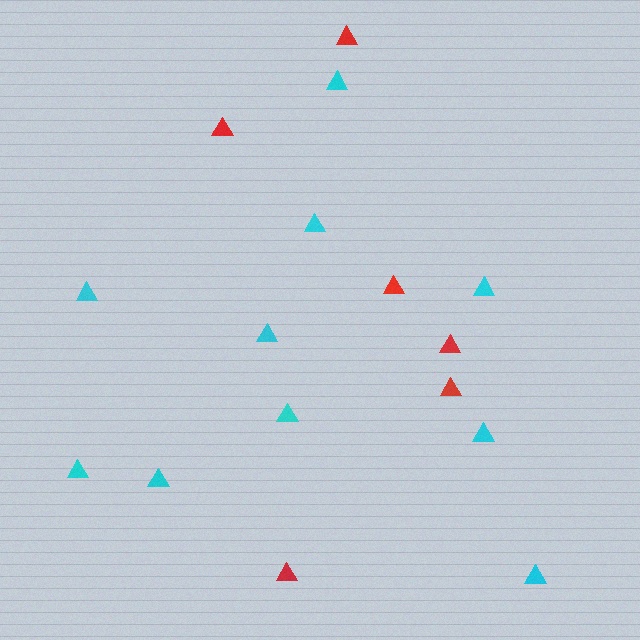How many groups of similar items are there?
There are 2 groups: one group of cyan triangles (10) and one group of red triangles (6).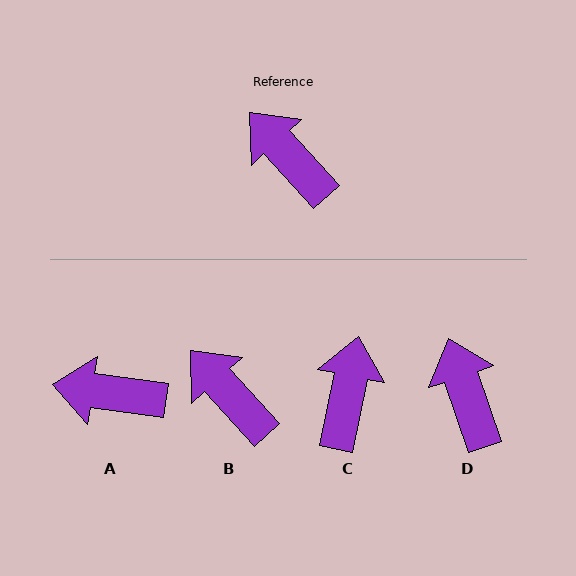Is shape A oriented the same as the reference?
No, it is off by about 40 degrees.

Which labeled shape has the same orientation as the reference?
B.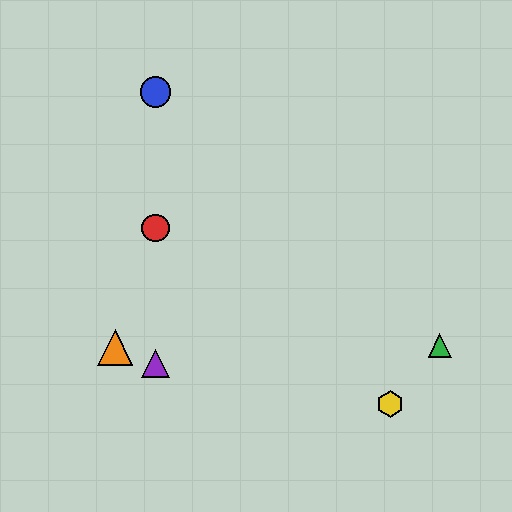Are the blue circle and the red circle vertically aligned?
Yes, both are at x≈155.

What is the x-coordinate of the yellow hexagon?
The yellow hexagon is at x≈390.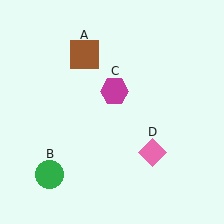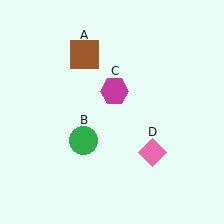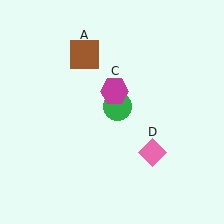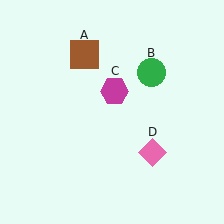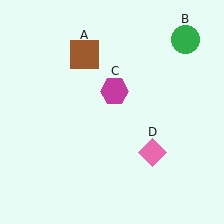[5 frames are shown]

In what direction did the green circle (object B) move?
The green circle (object B) moved up and to the right.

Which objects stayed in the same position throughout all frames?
Brown square (object A) and magenta hexagon (object C) and pink diamond (object D) remained stationary.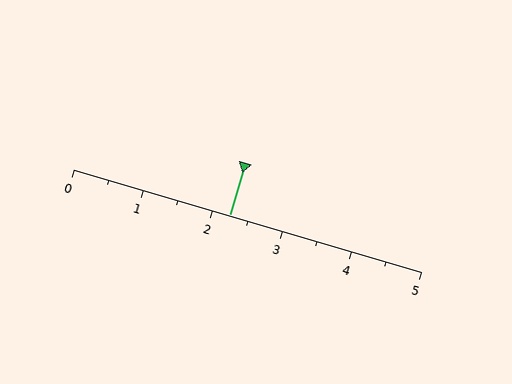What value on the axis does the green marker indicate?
The marker indicates approximately 2.2.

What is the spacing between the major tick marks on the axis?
The major ticks are spaced 1 apart.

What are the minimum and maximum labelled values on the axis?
The axis runs from 0 to 5.